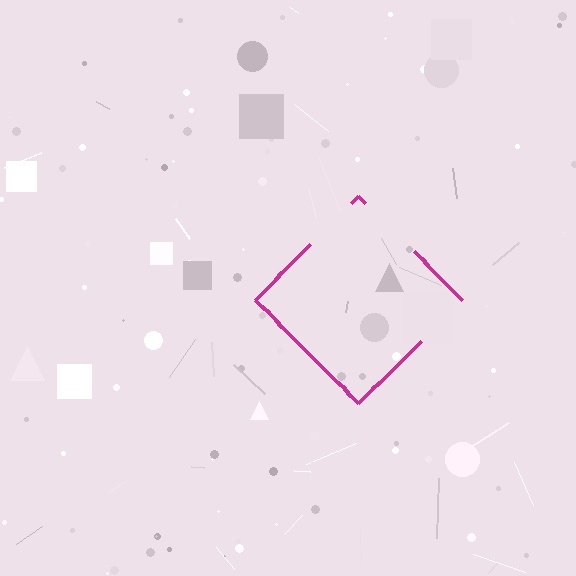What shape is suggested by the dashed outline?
The dashed outline suggests a diamond.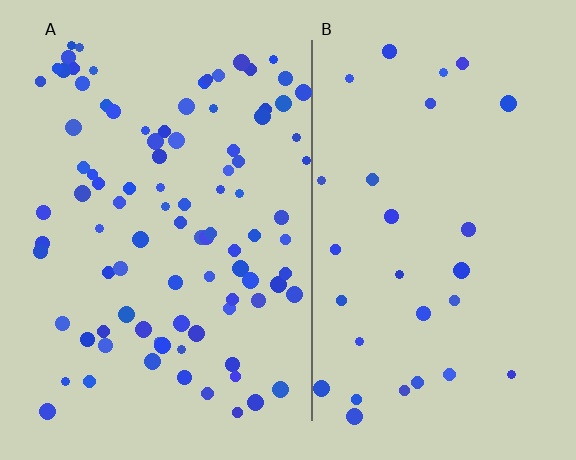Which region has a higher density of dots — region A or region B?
A (the left).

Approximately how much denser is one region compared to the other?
Approximately 3.2× — region A over region B.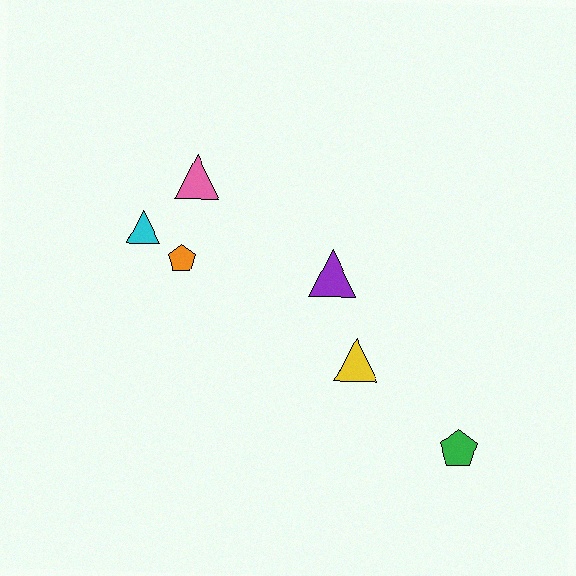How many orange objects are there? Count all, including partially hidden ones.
There is 1 orange object.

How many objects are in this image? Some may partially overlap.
There are 6 objects.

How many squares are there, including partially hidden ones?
There are no squares.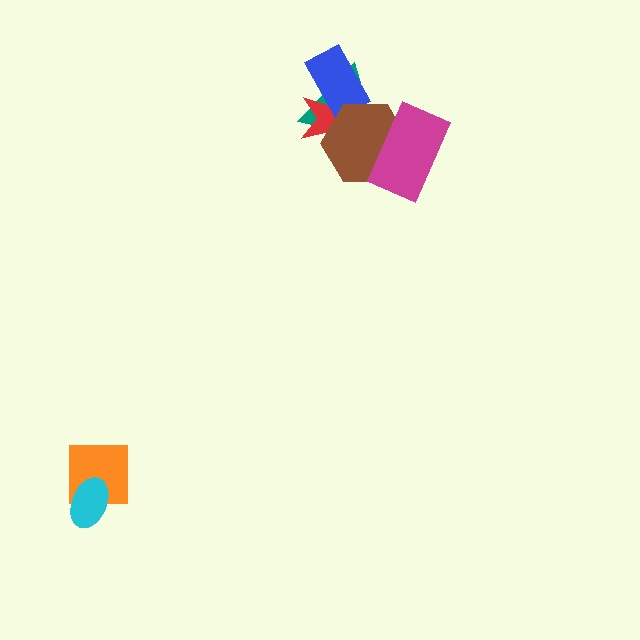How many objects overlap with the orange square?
1 object overlaps with the orange square.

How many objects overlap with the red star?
3 objects overlap with the red star.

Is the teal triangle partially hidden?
Yes, it is partially covered by another shape.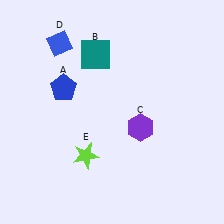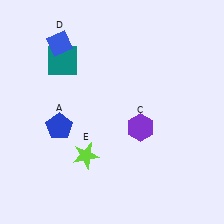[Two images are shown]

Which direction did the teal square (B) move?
The teal square (B) moved left.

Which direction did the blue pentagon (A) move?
The blue pentagon (A) moved down.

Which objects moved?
The objects that moved are: the blue pentagon (A), the teal square (B).